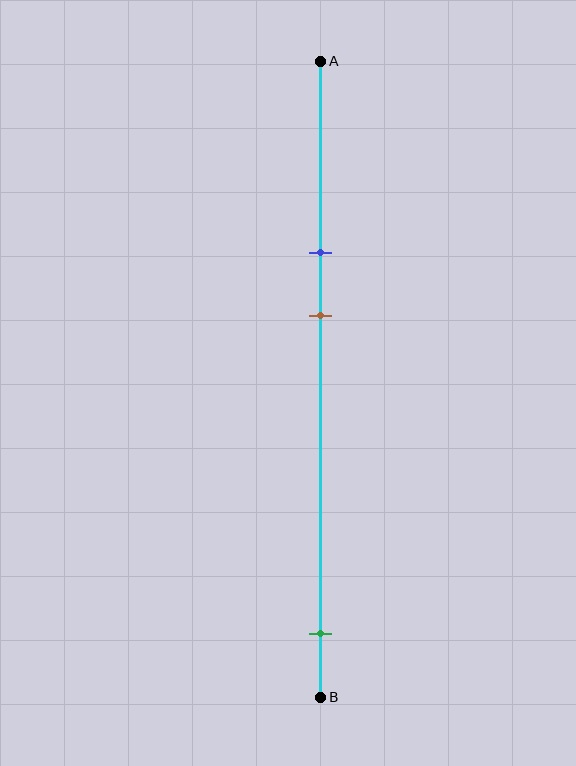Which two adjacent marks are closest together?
The blue and brown marks are the closest adjacent pair.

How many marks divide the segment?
There are 3 marks dividing the segment.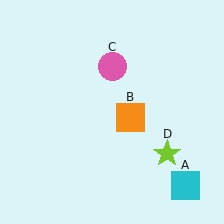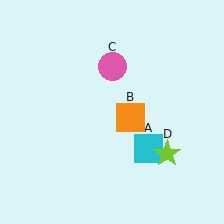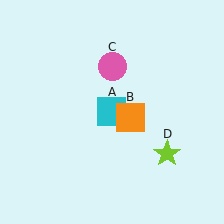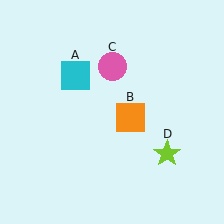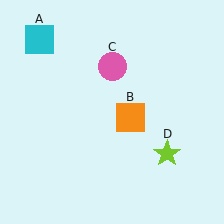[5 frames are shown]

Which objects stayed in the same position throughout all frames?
Orange square (object B) and pink circle (object C) and lime star (object D) remained stationary.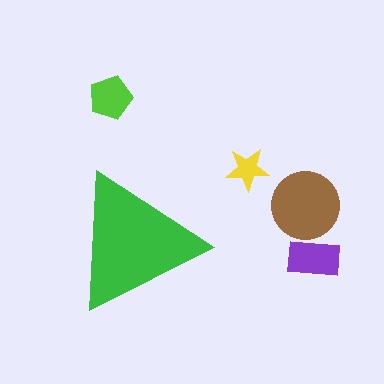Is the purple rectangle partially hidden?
No, the purple rectangle is fully visible.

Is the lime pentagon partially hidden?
No, the lime pentagon is fully visible.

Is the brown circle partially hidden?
No, the brown circle is fully visible.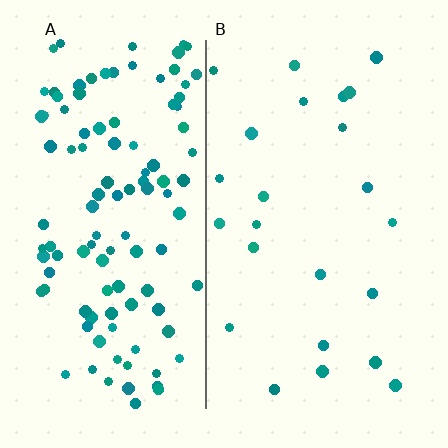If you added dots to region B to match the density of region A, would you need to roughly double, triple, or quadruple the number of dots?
Approximately quadruple.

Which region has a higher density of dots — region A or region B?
A (the left).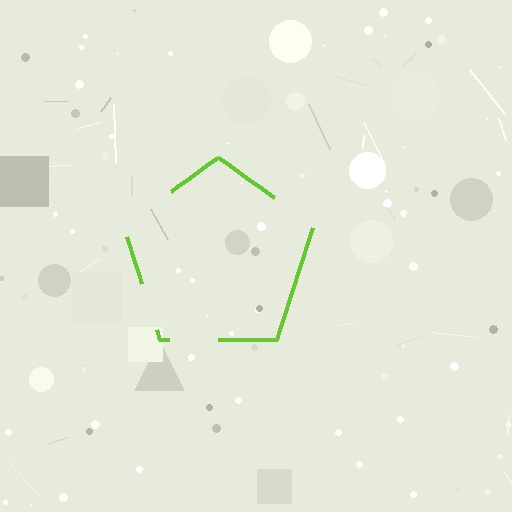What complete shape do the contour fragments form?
The contour fragments form a pentagon.